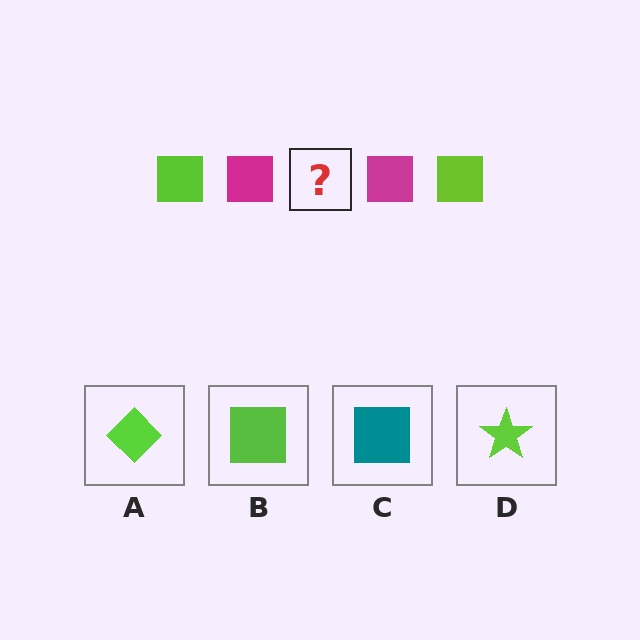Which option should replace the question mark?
Option B.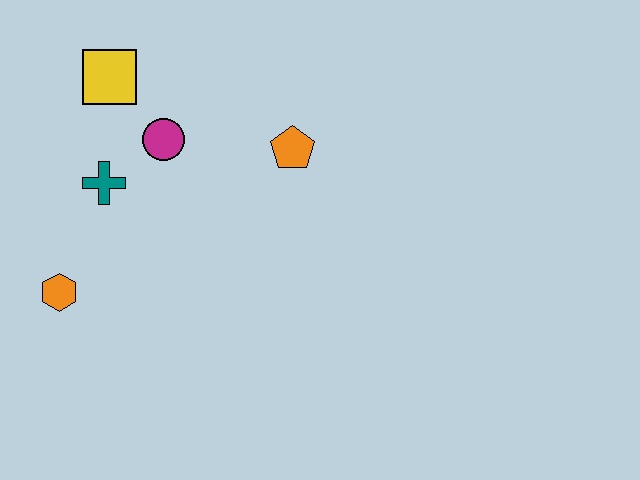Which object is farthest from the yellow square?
The orange hexagon is farthest from the yellow square.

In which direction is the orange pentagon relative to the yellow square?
The orange pentagon is to the right of the yellow square.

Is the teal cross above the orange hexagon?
Yes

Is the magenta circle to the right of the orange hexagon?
Yes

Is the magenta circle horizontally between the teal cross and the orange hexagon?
No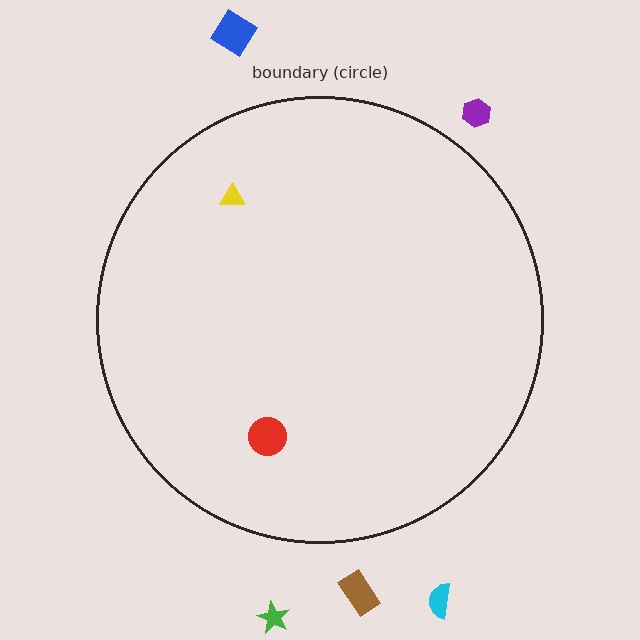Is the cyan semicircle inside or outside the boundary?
Outside.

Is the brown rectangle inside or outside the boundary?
Outside.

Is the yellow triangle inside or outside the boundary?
Inside.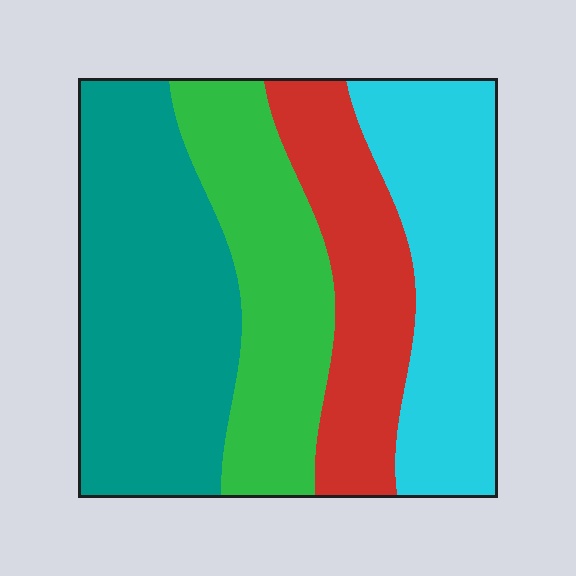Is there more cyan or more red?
Cyan.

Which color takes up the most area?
Teal, at roughly 35%.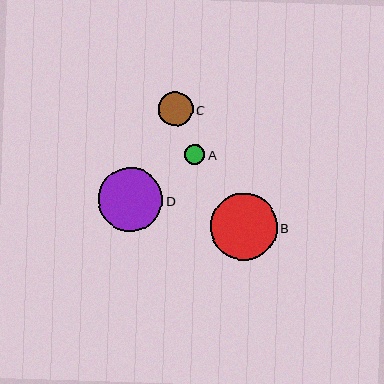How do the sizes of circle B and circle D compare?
Circle B and circle D are approximately the same size.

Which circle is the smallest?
Circle A is the smallest with a size of approximately 21 pixels.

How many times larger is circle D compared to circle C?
Circle D is approximately 1.9 times the size of circle C.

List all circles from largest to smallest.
From largest to smallest: B, D, C, A.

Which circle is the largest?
Circle B is the largest with a size of approximately 67 pixels.